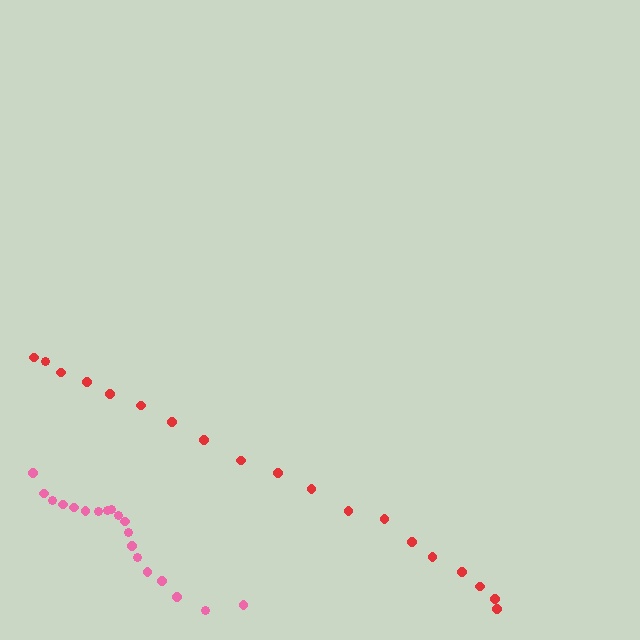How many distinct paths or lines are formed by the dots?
There are 2 distinct paths.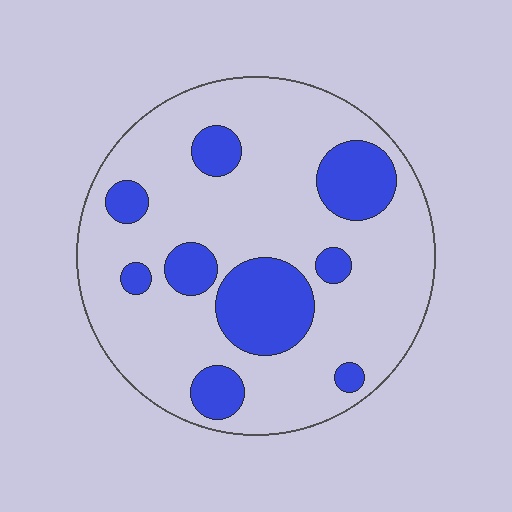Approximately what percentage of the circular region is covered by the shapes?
Approximately 25%.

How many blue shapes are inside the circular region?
9.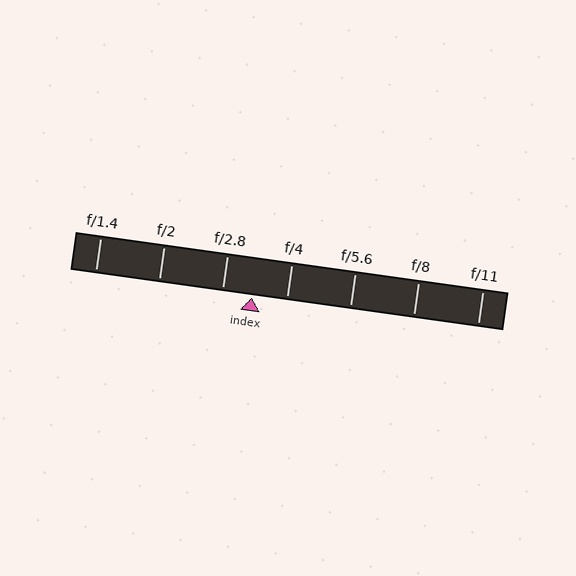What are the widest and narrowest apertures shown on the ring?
The widest aperture shown is f/1.4 and the narrowest is f/11.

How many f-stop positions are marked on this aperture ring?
There are 7 f-stop positions marked.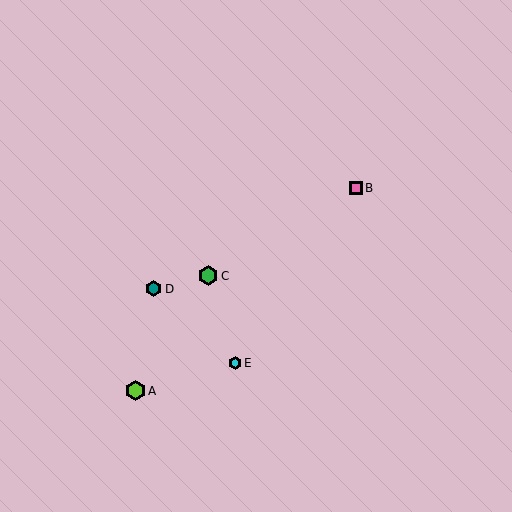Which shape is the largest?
The lime hexagon (labeled A) is the largest.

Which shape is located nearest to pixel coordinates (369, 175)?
The pink square (labeled B) at (356, 188) is nearest to that location.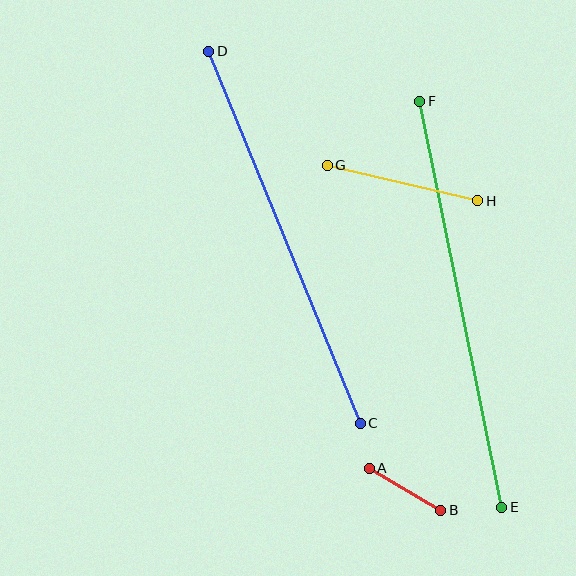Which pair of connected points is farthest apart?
Points E and F are farthest apart.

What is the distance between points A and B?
The distance is approximately 83 pixels.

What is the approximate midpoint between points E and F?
The midpoint is at approximately (461, 304) pixels.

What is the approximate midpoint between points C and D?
The midpoint is at approximately (284, 237) pixels.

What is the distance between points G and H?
The distance is approximately 155 pixels.